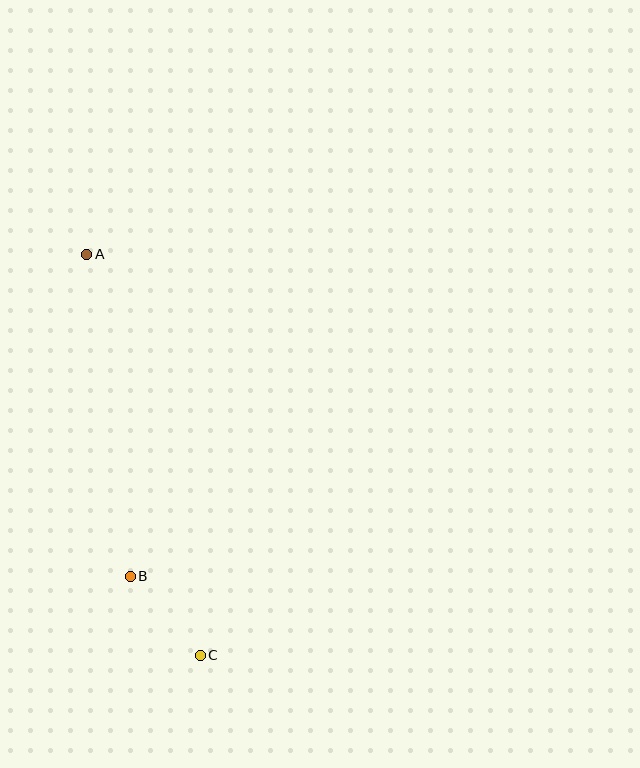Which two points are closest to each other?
Points B and C are closest to each other.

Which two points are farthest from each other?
Points A and C are farthest from each other.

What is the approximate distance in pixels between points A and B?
The distance between A and B is approximately 325 pixels.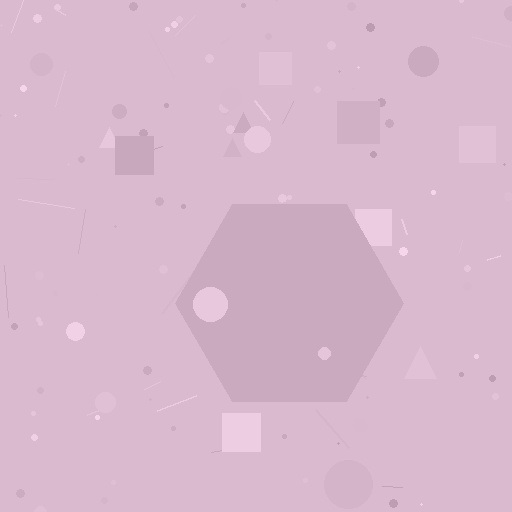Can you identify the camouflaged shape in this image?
The camouflaged shape is a hexagon.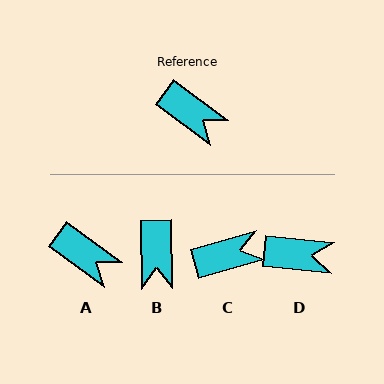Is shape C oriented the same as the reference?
No, it is off by about 53 degrees.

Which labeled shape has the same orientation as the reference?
A.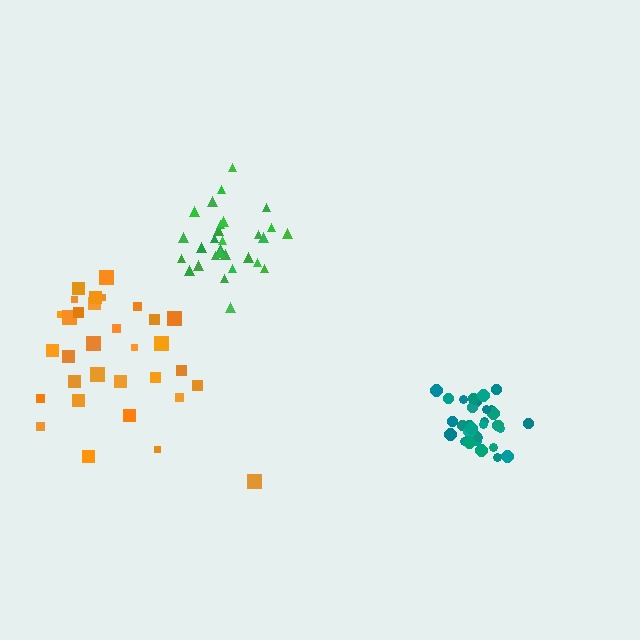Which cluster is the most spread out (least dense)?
Orange.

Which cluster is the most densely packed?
Teal.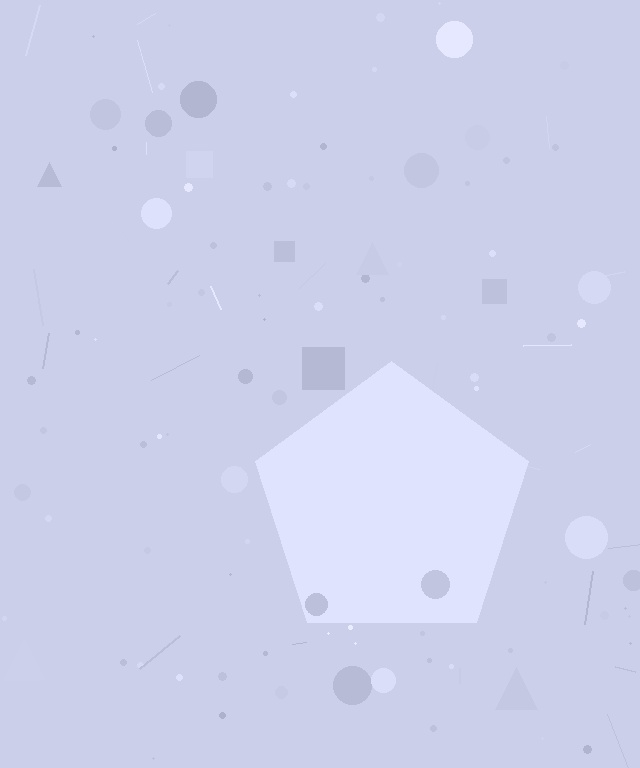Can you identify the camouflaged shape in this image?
The camouflaged shape is a pentagon.